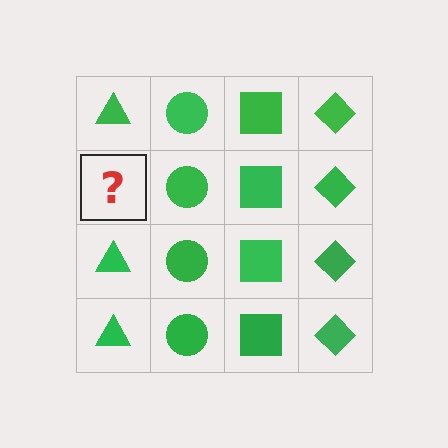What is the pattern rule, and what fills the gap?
The rule is that each column has a consistent shape. The gap should be filled with a green triangle.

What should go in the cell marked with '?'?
The missing cell should contain a green triangle.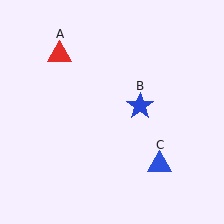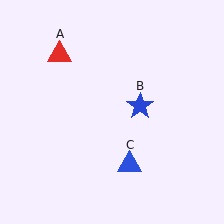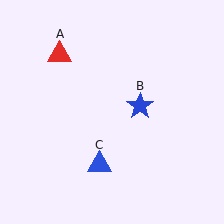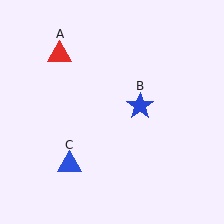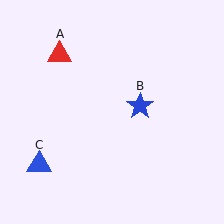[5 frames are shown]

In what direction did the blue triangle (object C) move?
The blue triangle (object C) moved left.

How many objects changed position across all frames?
1 object changed position: blue triangle (object C).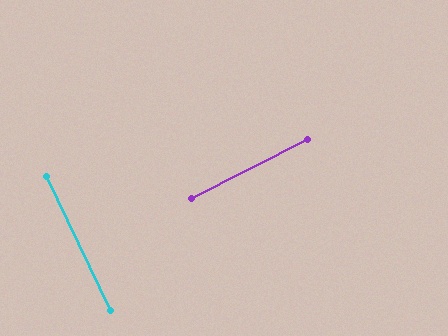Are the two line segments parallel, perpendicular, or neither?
Perpendicular — they meet at approximately 89°.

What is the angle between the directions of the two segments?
Approximately 89 degrees.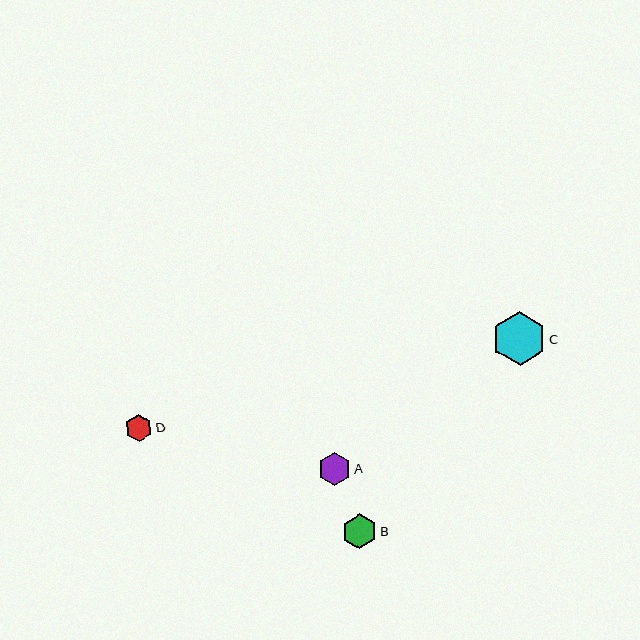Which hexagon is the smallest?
Hexagon D is the smallest with a size of approximately 27 pixels.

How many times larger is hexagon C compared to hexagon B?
Hexagon C is approximately 1.5 times the size of hexagon B.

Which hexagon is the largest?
Hexagon C is the largest with a size of approximately 54 pixels.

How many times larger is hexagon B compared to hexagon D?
Hexagon B is approximately 1.3 times the size of hexagon D.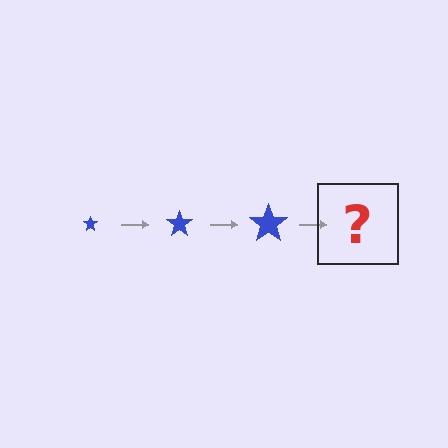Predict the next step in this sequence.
The next step is a blue star, larger than the previous one.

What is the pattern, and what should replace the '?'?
The pattern is that the star gets progressively larger each step. The '?' should be a blue star, larger than the previous one.